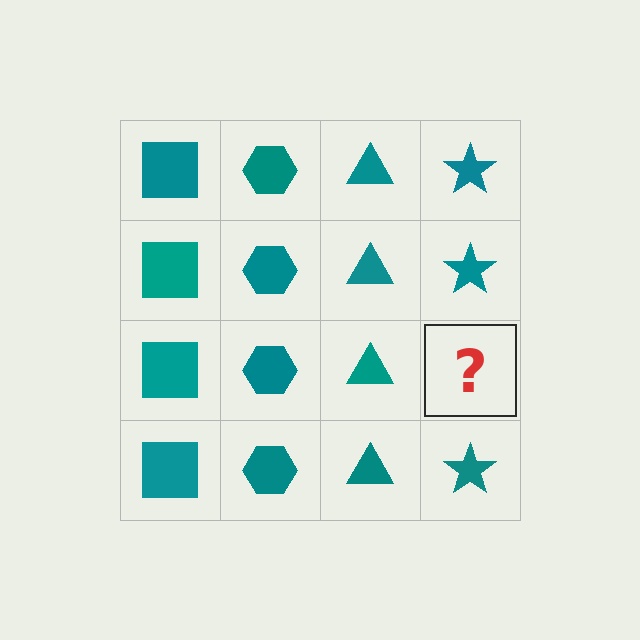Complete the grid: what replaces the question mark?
The question mark should be replaced with a teal star.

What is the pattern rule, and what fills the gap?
The rule is that each column has a consistent shape. The gap should be filled with a teal star.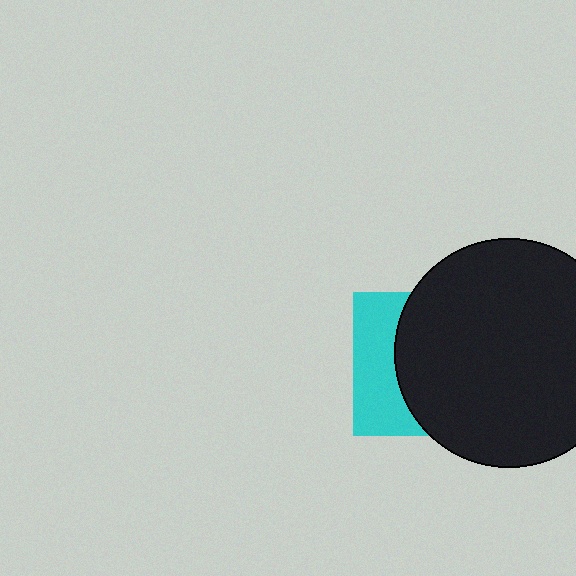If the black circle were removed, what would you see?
You would see the complete cyan square.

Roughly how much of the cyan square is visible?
A small part of it is visible (roughly 34%).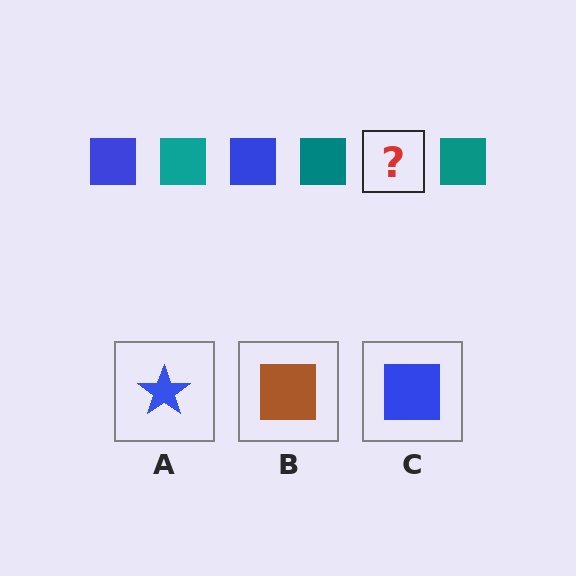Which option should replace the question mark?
Option C.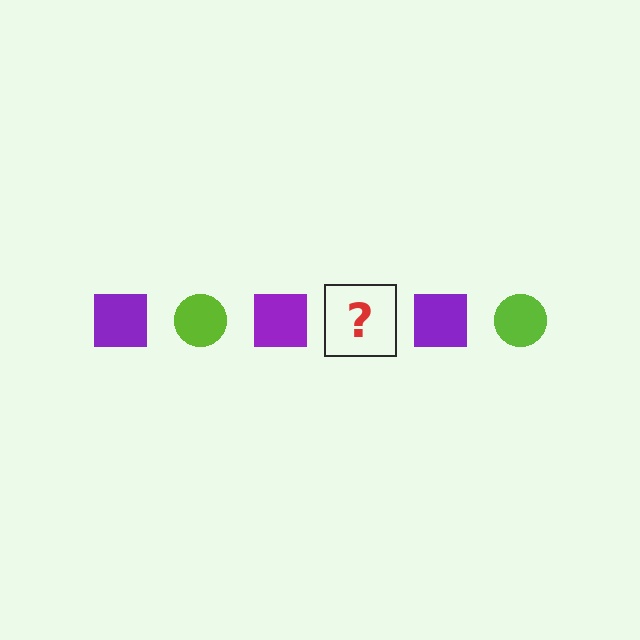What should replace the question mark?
The question mark should be replaced with a lime circle.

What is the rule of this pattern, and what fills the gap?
The rule is that the pattern alternates between purple square and lime circle. The gap should be filled with a lime circle.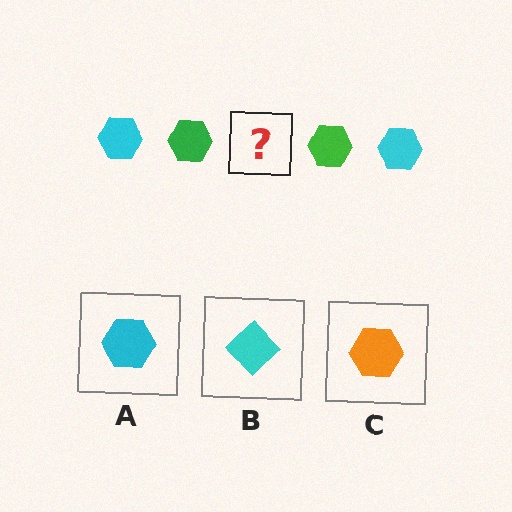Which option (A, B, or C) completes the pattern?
A.